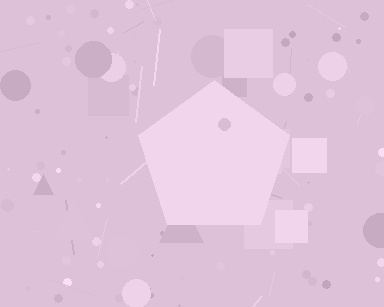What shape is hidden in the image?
A pentagon is hidden in the image.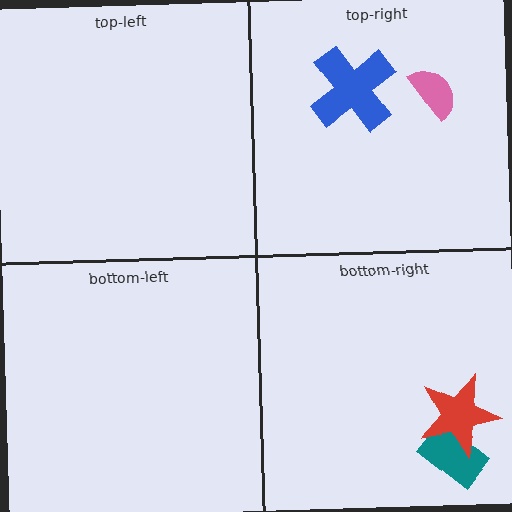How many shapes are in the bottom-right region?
2.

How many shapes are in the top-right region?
2.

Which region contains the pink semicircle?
The top-right region.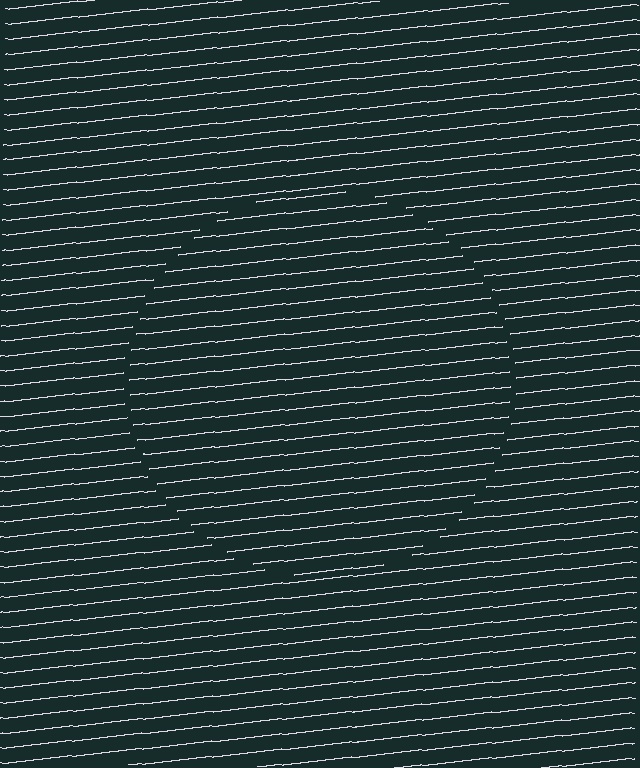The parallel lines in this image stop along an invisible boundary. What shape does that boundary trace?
An illusory circle. The interior of the shape contains the same grating, shifted by half a period — the contour is defined by the phase discontinuity where line-ends from the inner and outer gratings abut.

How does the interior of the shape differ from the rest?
The interior of the shape contains the same grating, shifted by half a period — the contour is defined by the phase discontinuity where line-ends from the inner and outer gratings abut.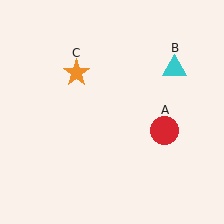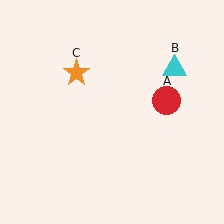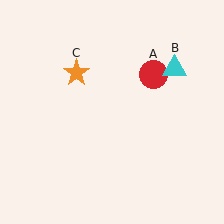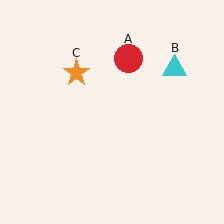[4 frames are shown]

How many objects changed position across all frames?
1 object changed position: red circle (object A).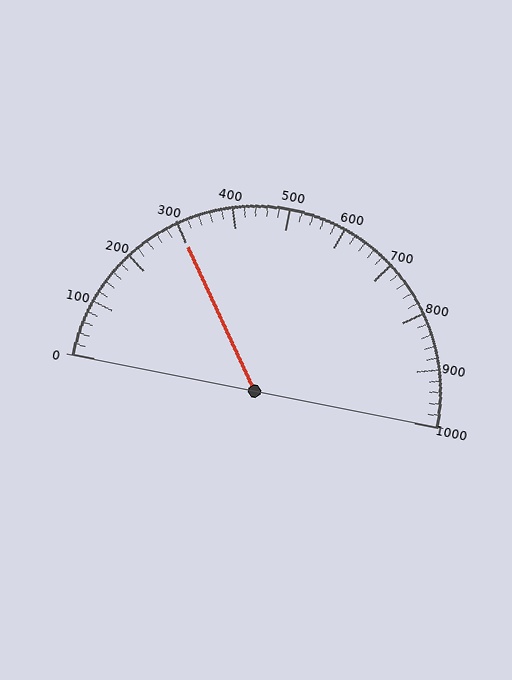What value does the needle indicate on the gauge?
The needle indicates approximately 300.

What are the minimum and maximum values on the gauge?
The gauge ranges from 0 to 1000.